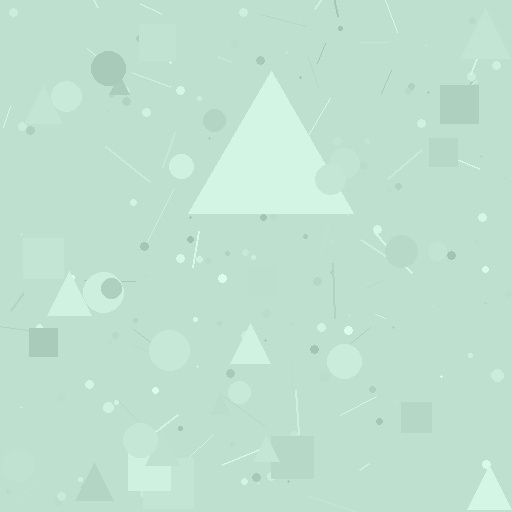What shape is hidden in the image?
A triangle is hidden in the image.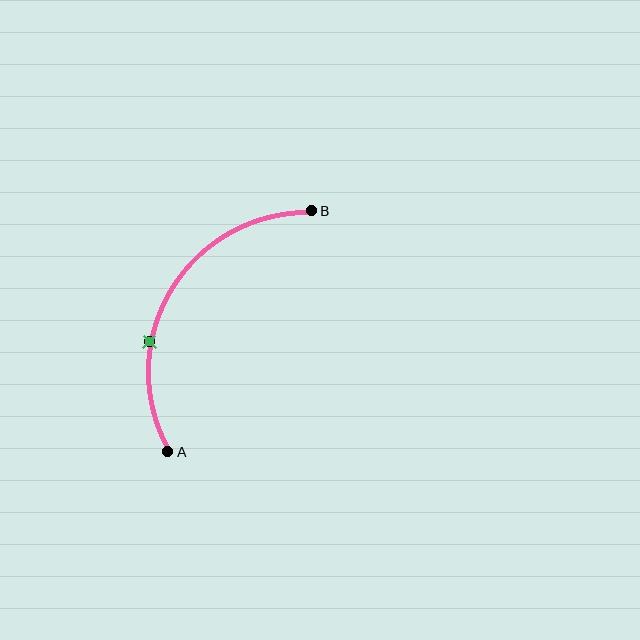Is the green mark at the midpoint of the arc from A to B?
No. The green mark lies on the arc but is closer to endpoint A. The arc midpoint would be at the point on the curve equidistant along the arc from both A and B.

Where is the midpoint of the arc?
The arc midpoint is the point on the curve farthest from the straight line joining A and B. It sits to the left of that line.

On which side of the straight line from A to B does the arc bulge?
The arc bulges to the left of the straight line connecting A and B.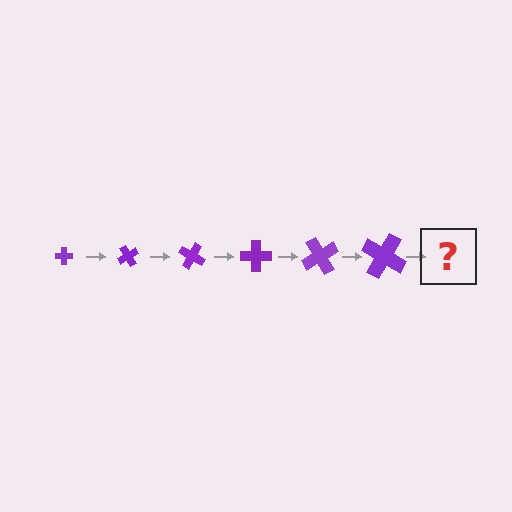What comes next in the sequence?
The next element should be a cross, larger than the previous one and rotated 360 degrees from the start.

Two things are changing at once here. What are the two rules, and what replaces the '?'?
The two rules are that the cross grows larger each step and it rotates 60 degrees each step. The '?' should be a cross, larger than the previous one and rotated 360 degrees from the start.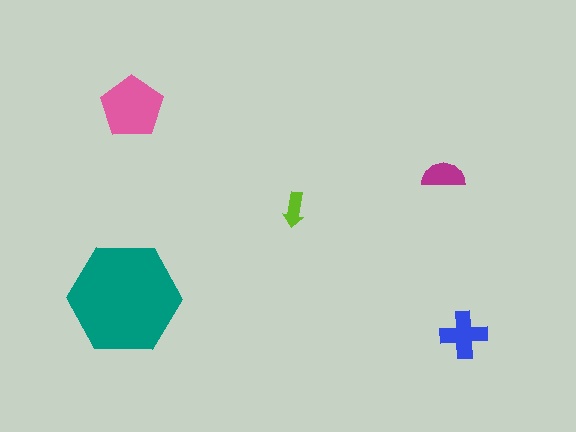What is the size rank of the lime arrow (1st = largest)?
5th.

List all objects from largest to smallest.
The teal hexagon, the pink pentagon, the blue cross, the magenta semicircle, the lime arrow.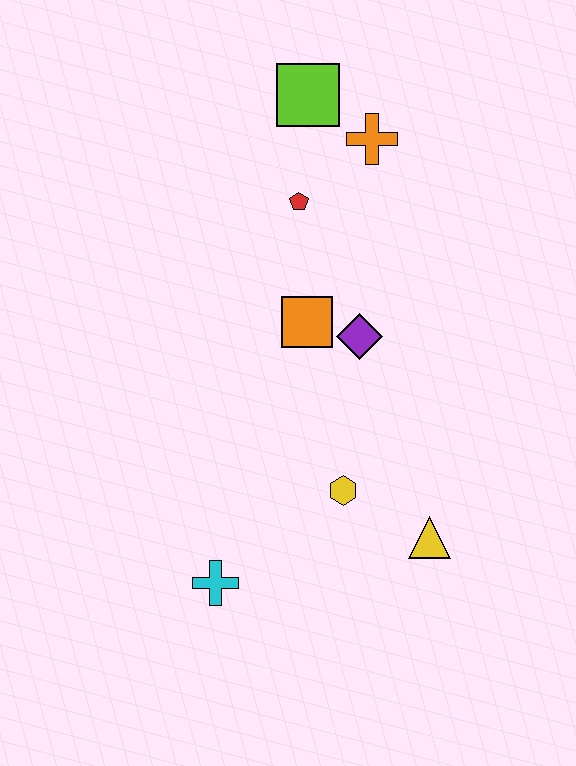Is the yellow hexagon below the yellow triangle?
No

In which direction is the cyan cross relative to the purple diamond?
The cyan cross is below the purple diamond.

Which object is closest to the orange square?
The purple diamond is closest to the orange square.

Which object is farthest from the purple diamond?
The cyan cross is farthest from the purple diamond.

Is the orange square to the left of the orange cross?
Yes